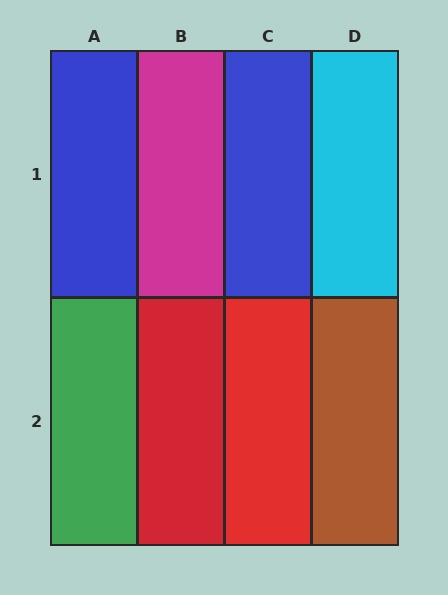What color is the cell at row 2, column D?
Brown.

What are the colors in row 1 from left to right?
Blue, magenta, blue, cyan.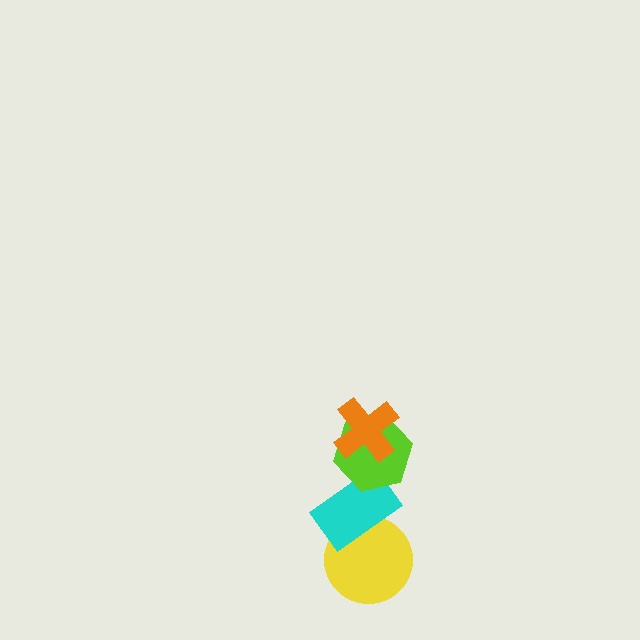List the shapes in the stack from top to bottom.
From top to bottom: the orange cross, the lime hexagon, the cyan rectangle, the yellow circle.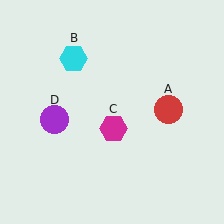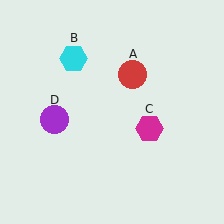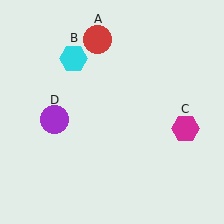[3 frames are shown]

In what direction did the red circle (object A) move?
The red circle (object A) moved up and to the left.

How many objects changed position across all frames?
2 objects changed position: red circle (object A), magenta hexagon (object C).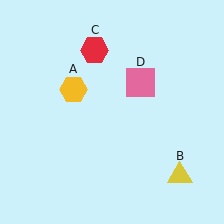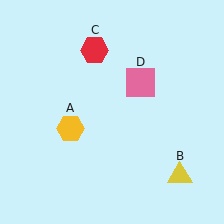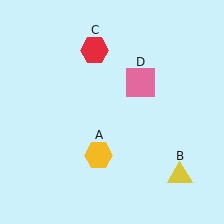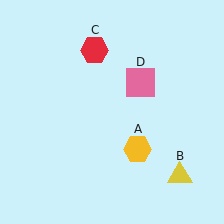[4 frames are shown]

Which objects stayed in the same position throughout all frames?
Yellow triangle (object B) and red hexagon (object C) and pink square (object D) remained stationary.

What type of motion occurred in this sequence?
The yellow hexagon (object A) rotated counterclockwise around the center of the scene.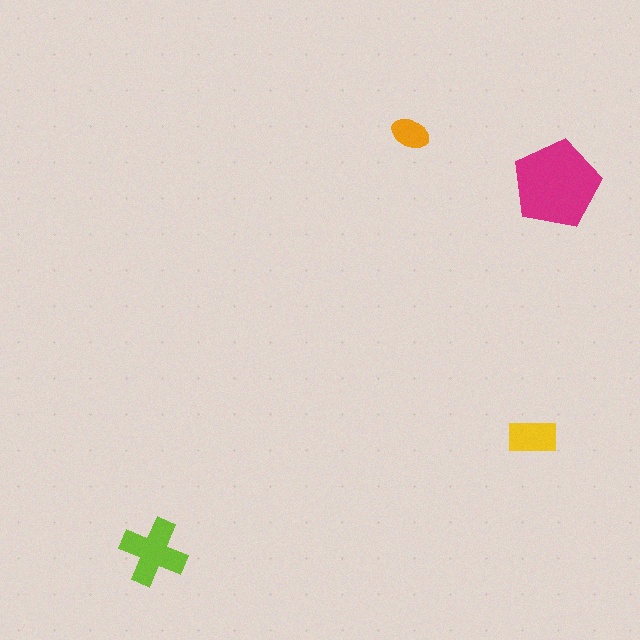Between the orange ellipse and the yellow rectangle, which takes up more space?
The yellow rectangle.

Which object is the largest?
The magenta pentagon.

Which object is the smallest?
The orange ellipse.